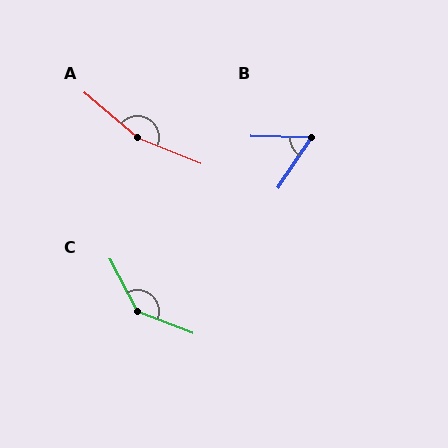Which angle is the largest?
A, at approximately 161 degrees.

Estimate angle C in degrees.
Approximately 139 degrees.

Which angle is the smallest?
B, at approximately 57 degrees.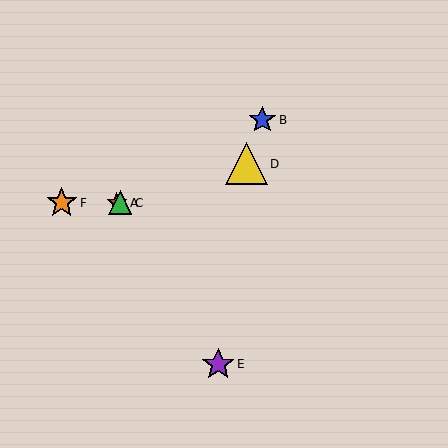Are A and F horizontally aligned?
Yes, both are at y≈203.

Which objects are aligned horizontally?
Objects A, C, F are aligned horizontally.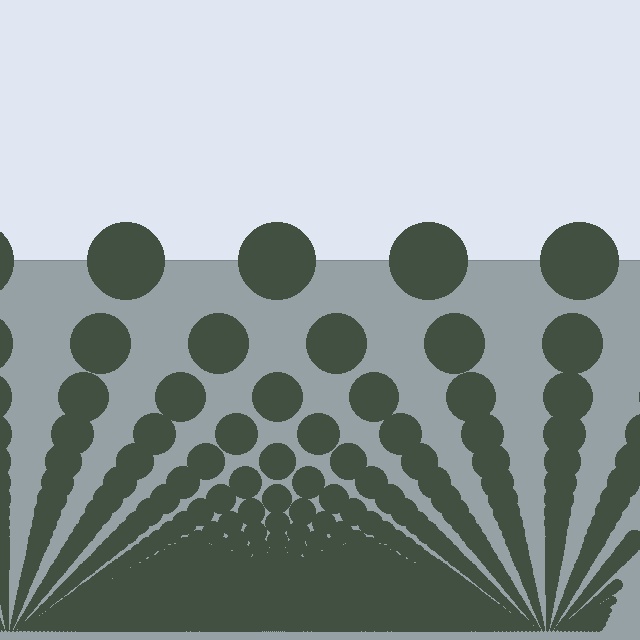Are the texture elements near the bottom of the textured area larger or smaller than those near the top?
Smaller. The gradient is inverted — elements near the bottom are smaller and denser.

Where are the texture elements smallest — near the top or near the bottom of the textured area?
Near the bottom.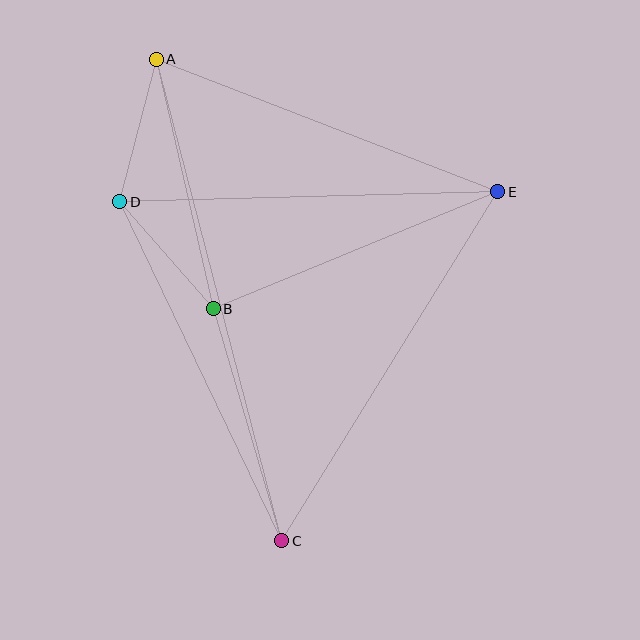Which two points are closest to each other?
Points B and D are closest to each other.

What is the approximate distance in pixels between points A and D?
The distance between A and D is approximately 147 pixels.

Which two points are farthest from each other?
Points A and C are farthest from each other.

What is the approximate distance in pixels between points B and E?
The distance between B and E is approximately 308 pixels.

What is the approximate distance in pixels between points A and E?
The distance between A and E is approximately 367 pixels.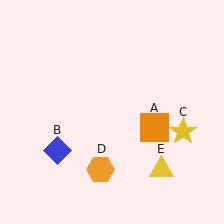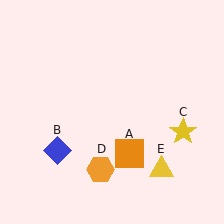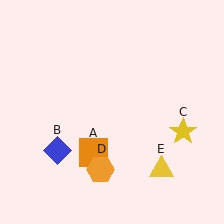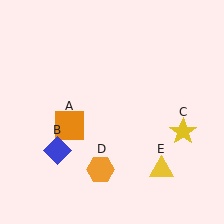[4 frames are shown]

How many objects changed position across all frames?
1 object changed position: orange square (object A).